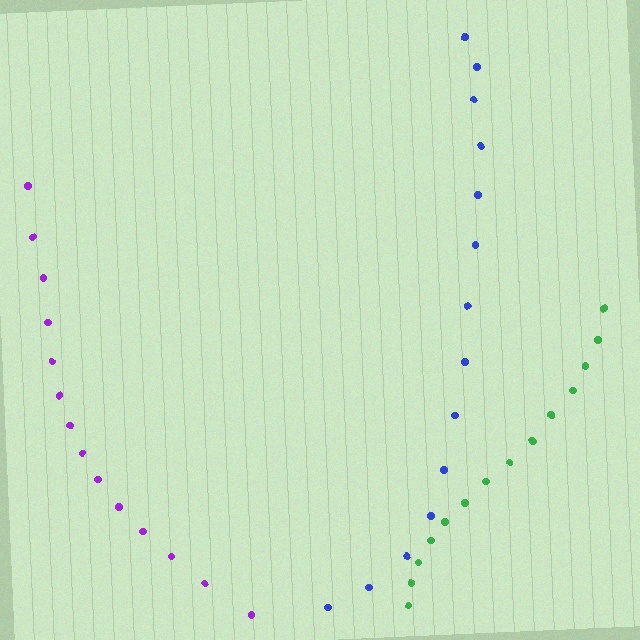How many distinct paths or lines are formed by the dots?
There are 3 distinct paths.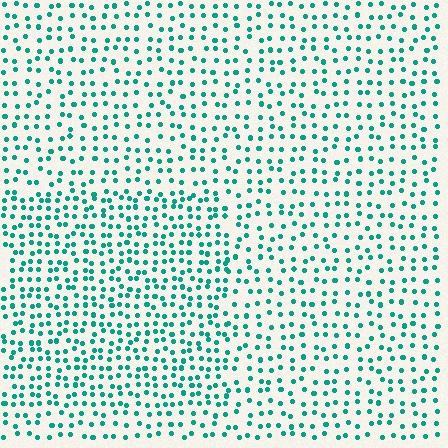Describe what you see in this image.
The image contains small teal elements arranged at two different densities. A rectangle-shaped region is visible where the elements are more densely packed than the surrounding area.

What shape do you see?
I see a rectangle.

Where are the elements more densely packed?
The elements are more densely packed inside the rectangle boundary.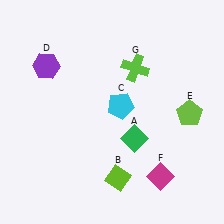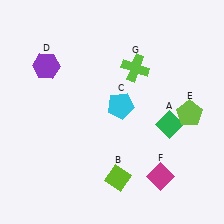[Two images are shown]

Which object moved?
The green diamond (A) moved right.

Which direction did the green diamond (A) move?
The green diamond (A) moved right.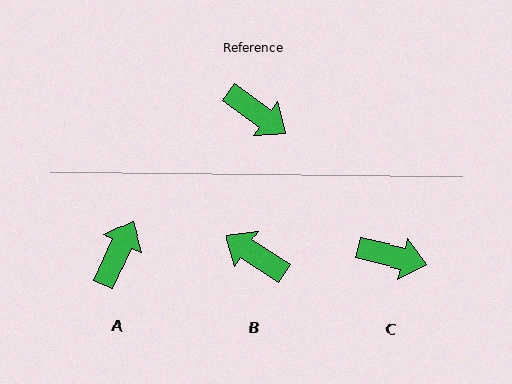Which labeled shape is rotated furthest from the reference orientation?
B, about 177 degrees away.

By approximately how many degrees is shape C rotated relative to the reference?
Approximately 23 degrees counter-clockwise.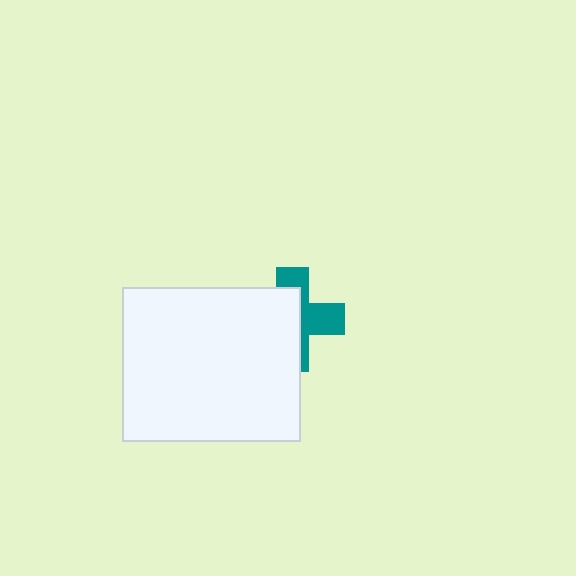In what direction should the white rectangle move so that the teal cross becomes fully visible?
The white rectangle should move left. That is the shortest direction to clear the overlap and leave the teal cross fully visible.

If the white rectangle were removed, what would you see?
You would see the complete teal cross.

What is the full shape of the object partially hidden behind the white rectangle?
The partially hidden object is a teal cross.